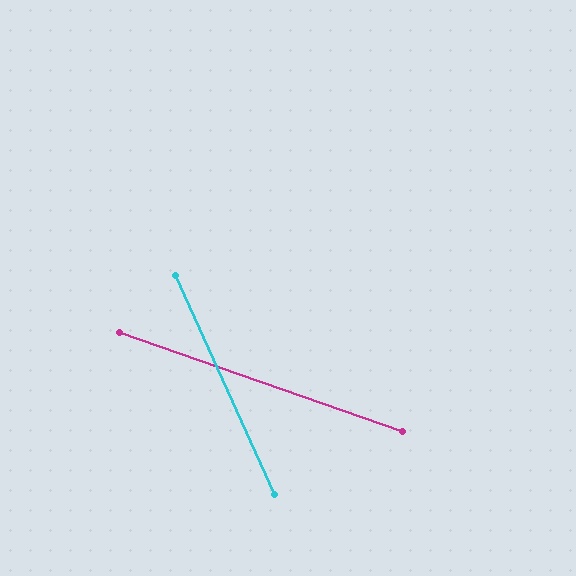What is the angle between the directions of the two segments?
Approximately 46 degrees.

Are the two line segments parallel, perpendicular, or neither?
Neither parallel nor perpendicular — they differ by about 46°.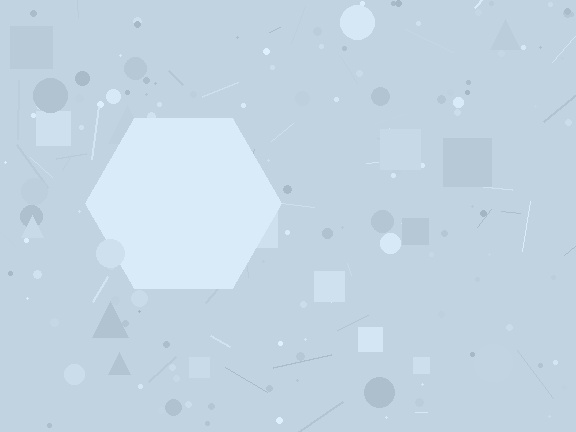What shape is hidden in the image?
A hexagon is hidden in the image.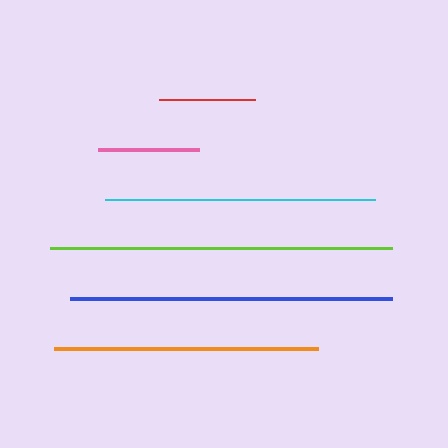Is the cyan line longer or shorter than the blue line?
The blue line is longer than the cyan line.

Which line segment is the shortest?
The red line is the shortest at approximately 96 pixels.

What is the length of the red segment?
The red segment is approximately 96 pixels long.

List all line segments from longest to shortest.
From longest to shortest: lime, blue, cyan, orange, pink, red.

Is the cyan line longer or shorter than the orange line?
The cyan line is longer than the orange line.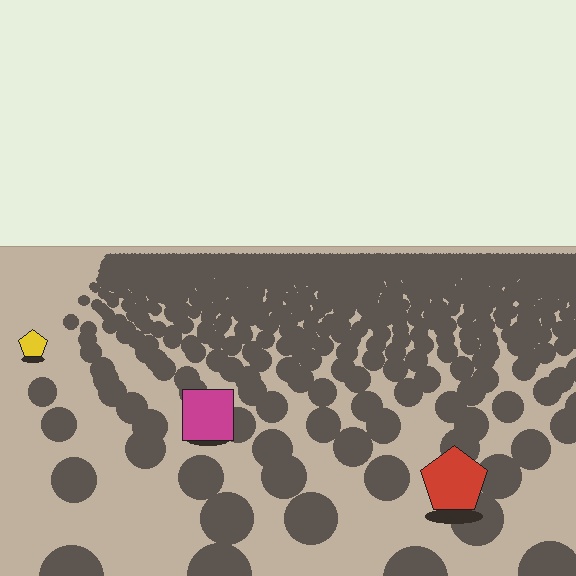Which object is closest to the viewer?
The red pentagon is closest. The texture marks near it are larger and more spread out.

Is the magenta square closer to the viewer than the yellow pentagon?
Yes. The magenta square is closer — you can tell from the texture gradient: the ground texture is coarser near it.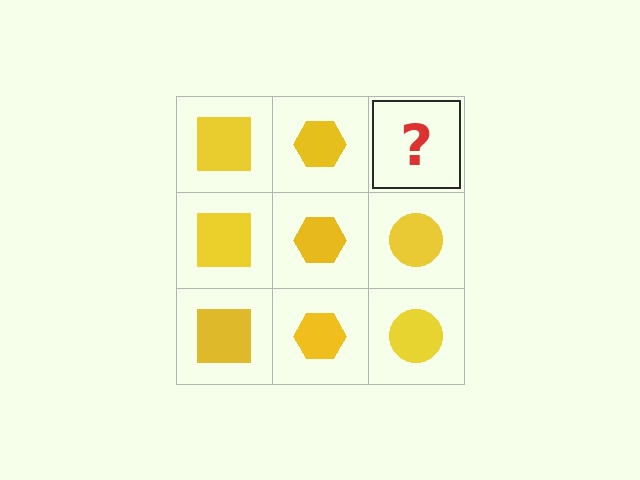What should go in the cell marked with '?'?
The missing cell should contain a yellow circle.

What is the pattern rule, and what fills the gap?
The rule is that each column has a consistent shape. The gap should be filled with a yellow circle.